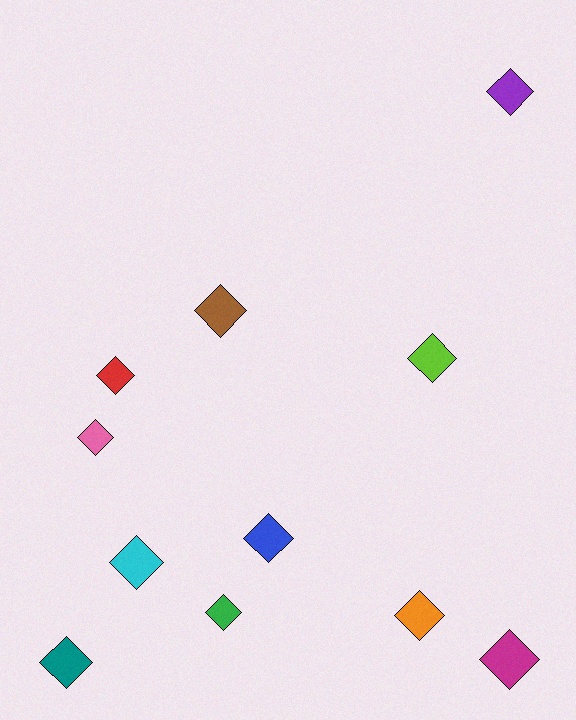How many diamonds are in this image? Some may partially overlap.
There are 11 diamonds.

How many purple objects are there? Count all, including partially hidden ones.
There is 1 purple object.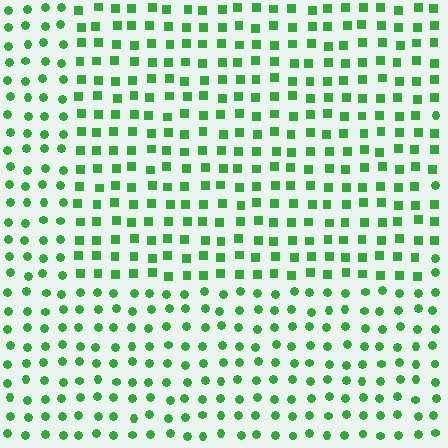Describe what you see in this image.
The image is filled with small green elements arranged in a uniform grid. A rectangle-shaped region contains squares, while the surrounding area contains circles. The boundary is defined purely by the change in element shape.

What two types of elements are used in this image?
The image uses squares inside the rectangle region and circles outside it.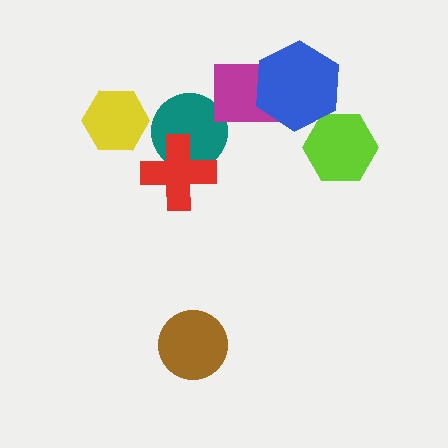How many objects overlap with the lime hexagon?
0 objects overlap with the lime hexagon.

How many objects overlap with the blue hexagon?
1 object overlaps with the blue hexagon.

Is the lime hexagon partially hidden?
No, no other shape covers it.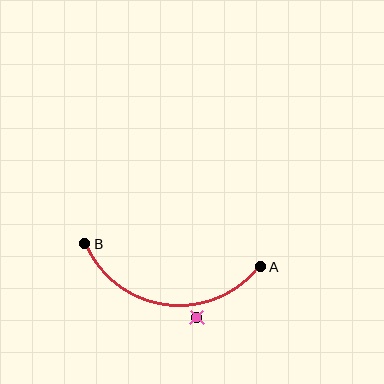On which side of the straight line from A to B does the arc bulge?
The arc bulges below the straight line connecting A and B.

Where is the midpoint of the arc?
The arc midpoint is the point on the curve farthest from the straight line joining A and B. It sits below that line.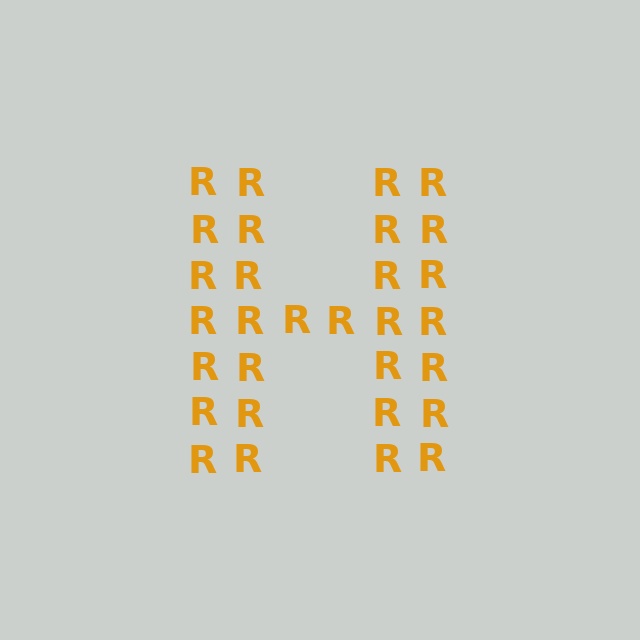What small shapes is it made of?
It is made of small letter R's.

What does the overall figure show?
The overall figure shows the letter H.